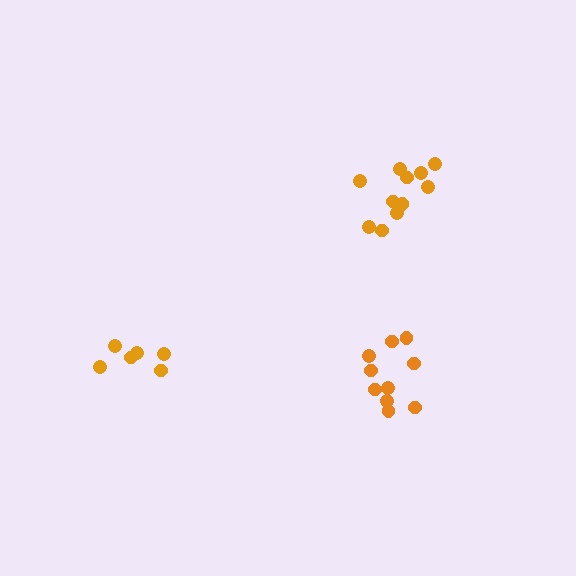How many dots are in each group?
Group 1: 10 dots, Group 2: 11 dots, Group 3: 6 dots (27 total).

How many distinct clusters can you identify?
There are 3 distinct clusters.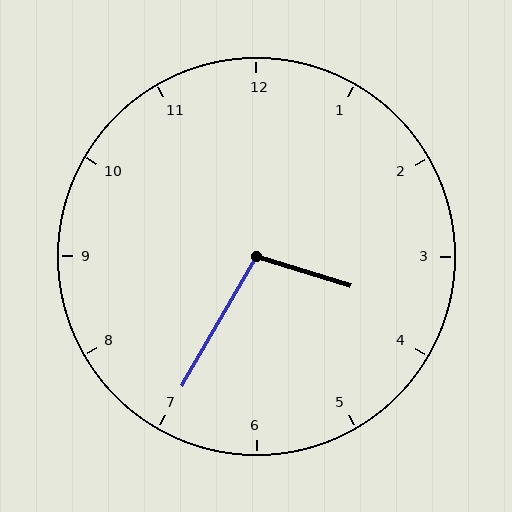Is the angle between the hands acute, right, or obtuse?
It is obtuse.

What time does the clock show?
3:35.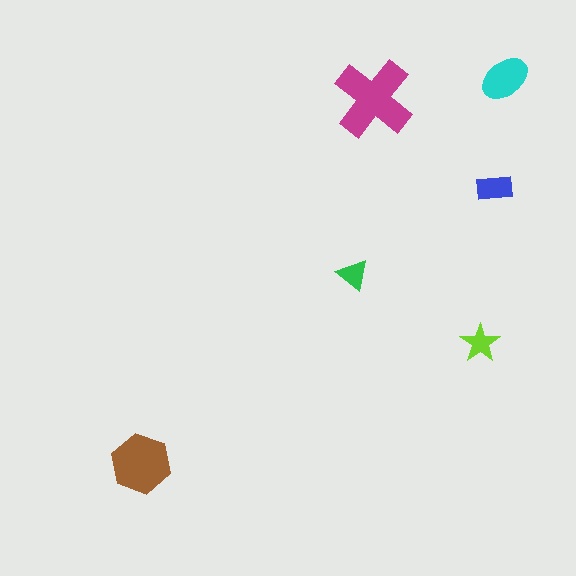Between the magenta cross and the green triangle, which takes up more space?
The magenta cross.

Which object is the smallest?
The green triangle.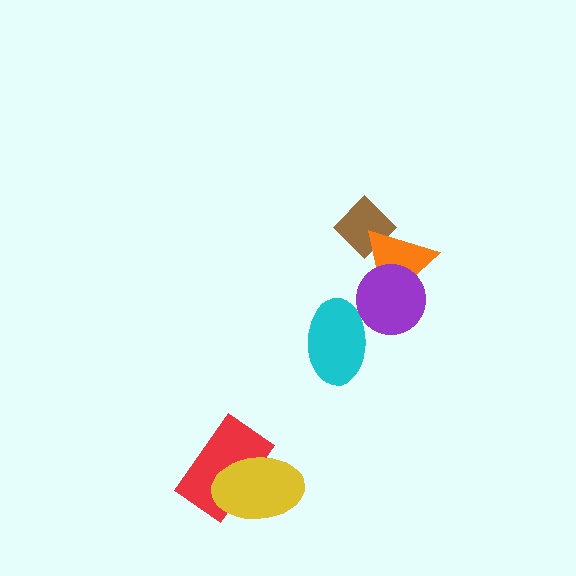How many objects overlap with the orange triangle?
2 objects overlap with the orange triangle.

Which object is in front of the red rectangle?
The yellow ellipse is in front of the red rectangle.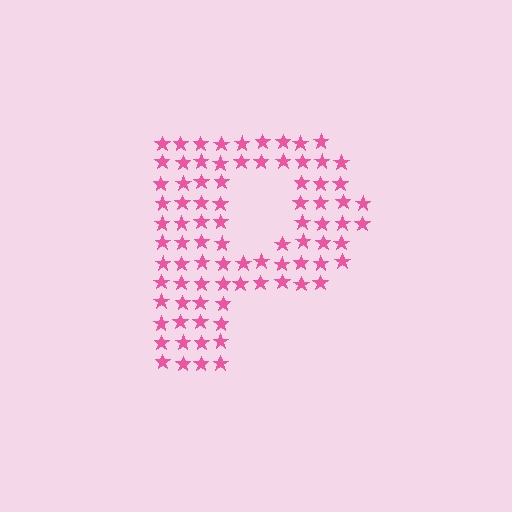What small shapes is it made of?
It is made of small stars.